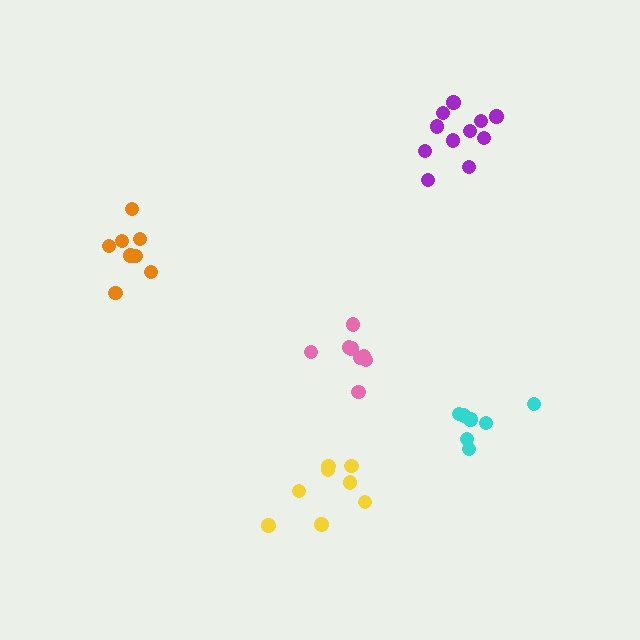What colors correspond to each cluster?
The clusters are colored: purple, pink, orange, cyan, yellow.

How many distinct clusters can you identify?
There are 5 distinct clusters.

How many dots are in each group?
Group 1: 11 dots, Group 2: 8 dots, Group 3: 9 dots, Group 4: 7 dots, Group 5: 8 dots (43 total).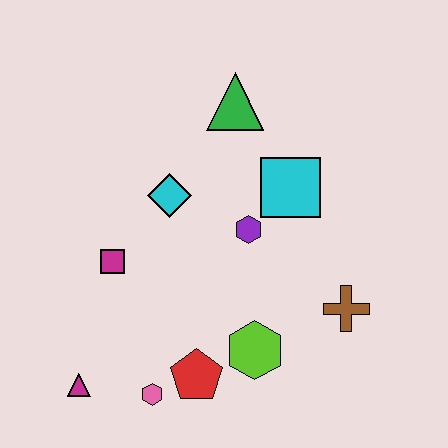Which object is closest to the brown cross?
The lime hexagon is closest to the brown cross.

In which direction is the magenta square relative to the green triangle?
The magenta square is below the green triangle.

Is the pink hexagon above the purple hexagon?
No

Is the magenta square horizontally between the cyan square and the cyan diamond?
No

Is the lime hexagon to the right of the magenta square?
Yes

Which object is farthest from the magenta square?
The brown cross is farthest from the magenta square.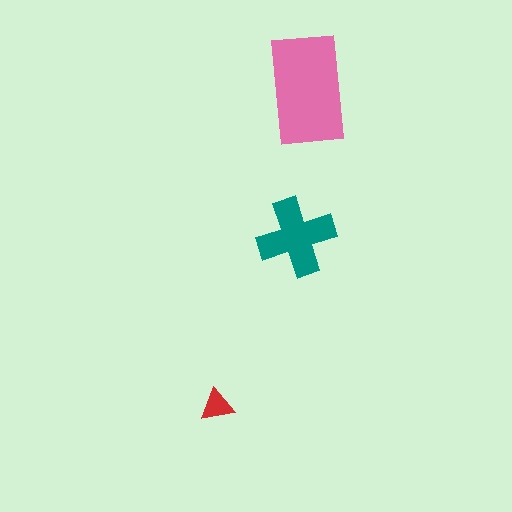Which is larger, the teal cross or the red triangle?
The teal cross.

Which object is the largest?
The pink rectangle.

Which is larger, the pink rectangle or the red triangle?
The pink rectangle.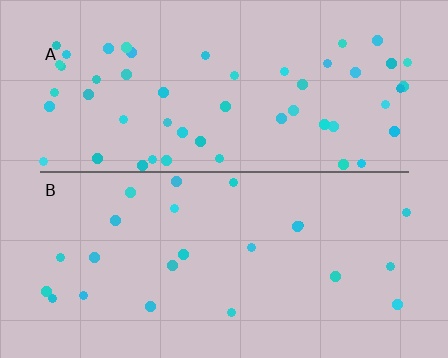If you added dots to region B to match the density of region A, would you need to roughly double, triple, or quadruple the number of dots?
Approximately double.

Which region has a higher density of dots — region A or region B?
A (the top).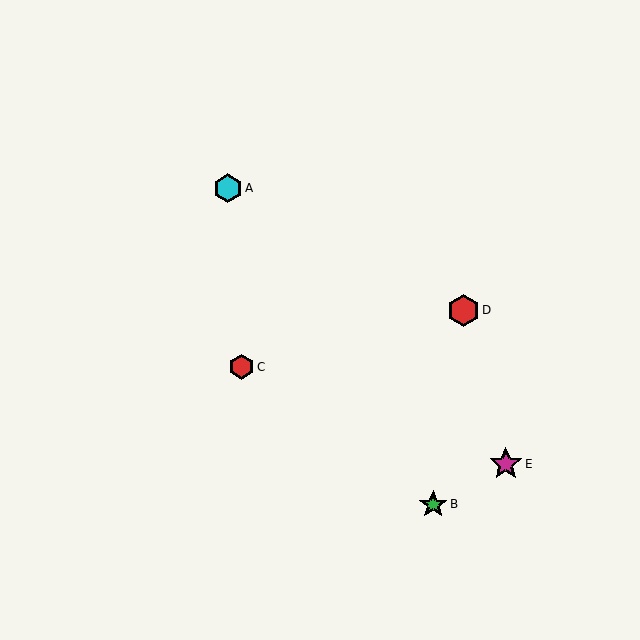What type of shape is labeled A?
Shape A is a cyan hexagon.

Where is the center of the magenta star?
The center of the magenta star is at (506, 464).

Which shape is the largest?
The magenta star (labeled E) is the largest.